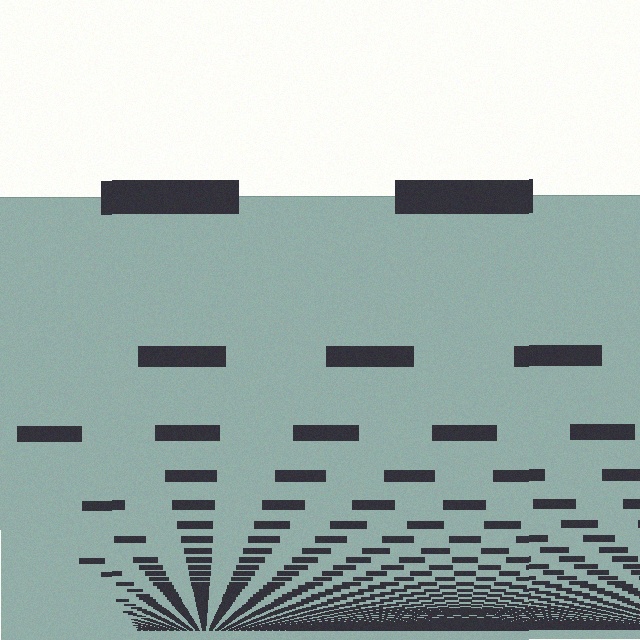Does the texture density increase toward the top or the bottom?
Density increases toward the bottom.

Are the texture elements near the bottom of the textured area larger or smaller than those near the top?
Smaller. The gradient is inverted — elements near the bottom are smaller and denser.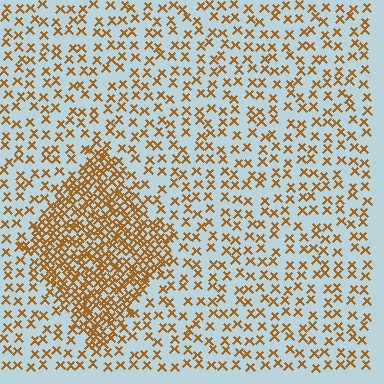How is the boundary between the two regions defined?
The boundary is defined by a change in element density (approximately 2.7x ratio). All elements are the same color, size, and shape.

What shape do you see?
I see a diamond.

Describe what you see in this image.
The image contains small brown elements arranged at two different densities. A diamond-shaped region is visible where the elements are more densely packed than the surrounding area.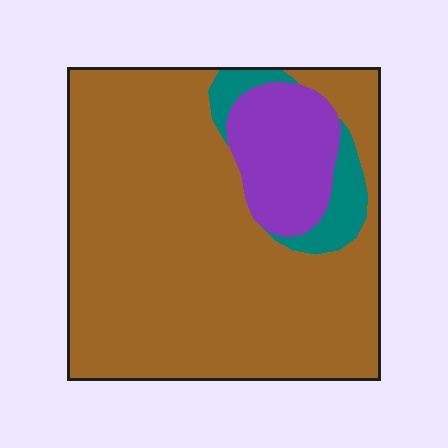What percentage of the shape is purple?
Purple takes up about one eighth (1/8) of the shape.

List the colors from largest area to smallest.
From largest to smallest: brown, purple, teal.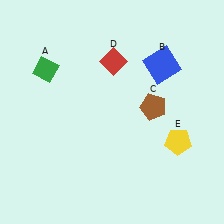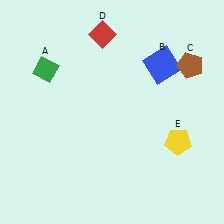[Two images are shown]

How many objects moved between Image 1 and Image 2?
2 objects moved between the two images.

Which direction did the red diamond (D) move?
The red diamond (D) moved up.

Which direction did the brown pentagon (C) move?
The brown pentagon (C) moved up.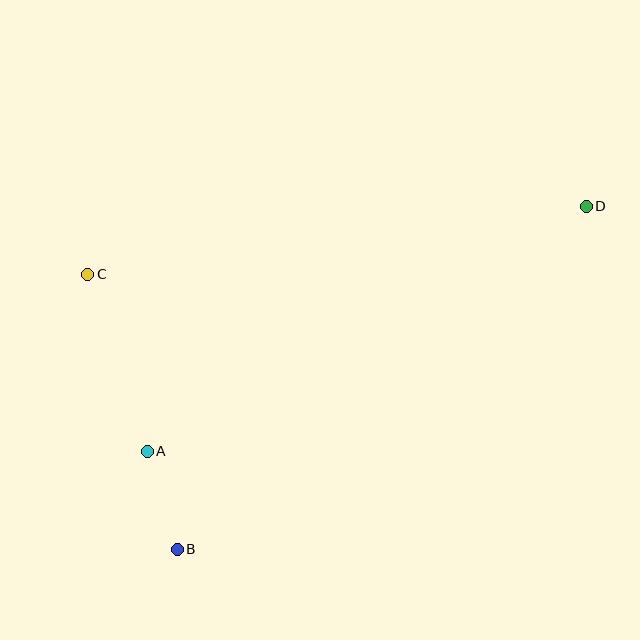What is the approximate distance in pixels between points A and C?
The distance between A and C is approximately 187 pixels.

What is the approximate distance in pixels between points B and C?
The distance between B and C is approximately 289 pixels.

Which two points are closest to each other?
Points A and B are closest to each other.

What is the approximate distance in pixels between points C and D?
The distance between C and D is approximately 503 pixels.